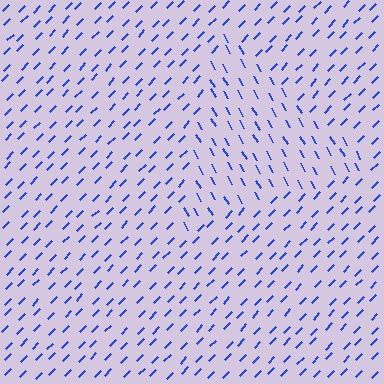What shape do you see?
I see a triangle.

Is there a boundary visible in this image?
Yes, there is a texture boundary formed by a change in line orientation.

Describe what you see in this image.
The image is filled with small blue line segments. A triangle region in the image has lines oriented differently from the surrounding lines, creating a visible texture boundary.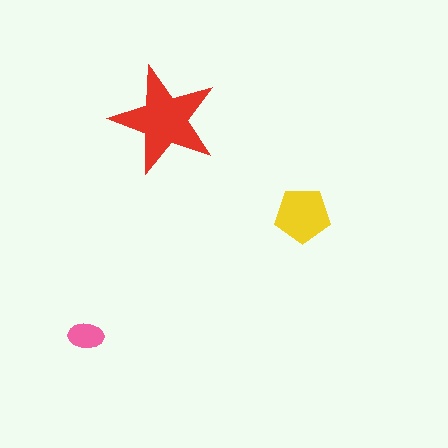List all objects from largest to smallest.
The red star, the yellow pentagon, the pink ellipse.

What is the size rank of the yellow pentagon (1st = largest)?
2nd.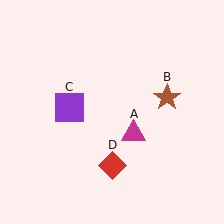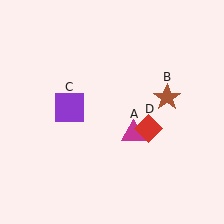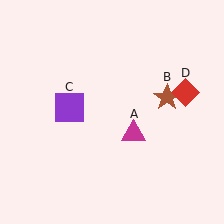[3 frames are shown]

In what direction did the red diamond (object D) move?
The red diamond (object D) moved up and to the right.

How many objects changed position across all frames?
1 object changed position: red diamond (object D).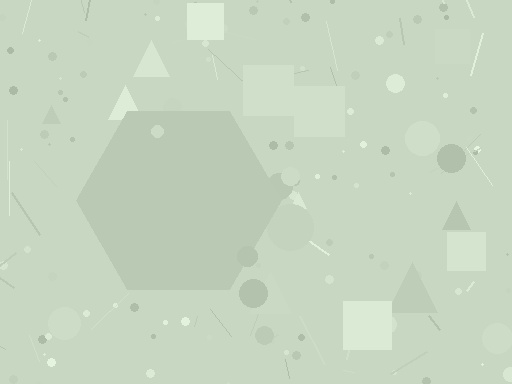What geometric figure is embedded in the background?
A hexagon is embedded in the background.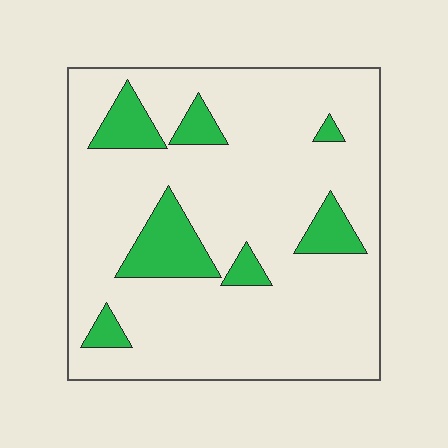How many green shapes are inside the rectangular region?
7.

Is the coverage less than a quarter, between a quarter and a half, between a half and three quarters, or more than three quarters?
Less than a quarter.